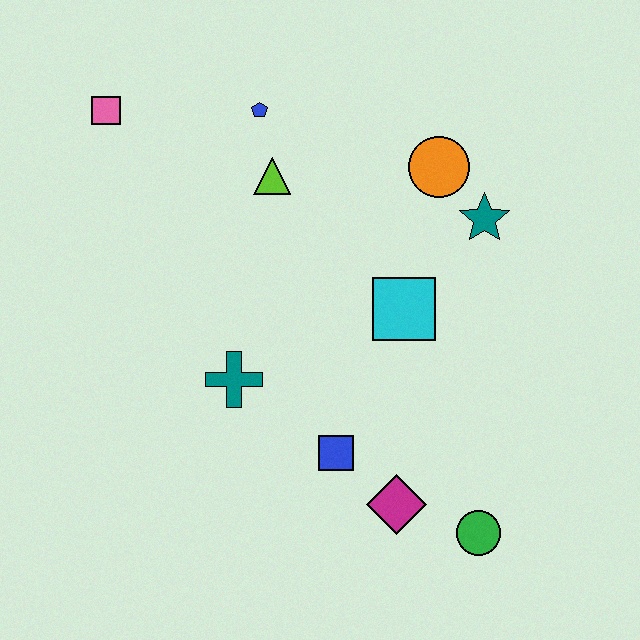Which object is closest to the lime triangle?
The blue pentagon is closest to the lime triangle.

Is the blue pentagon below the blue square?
No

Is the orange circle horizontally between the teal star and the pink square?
Yes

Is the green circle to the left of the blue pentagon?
No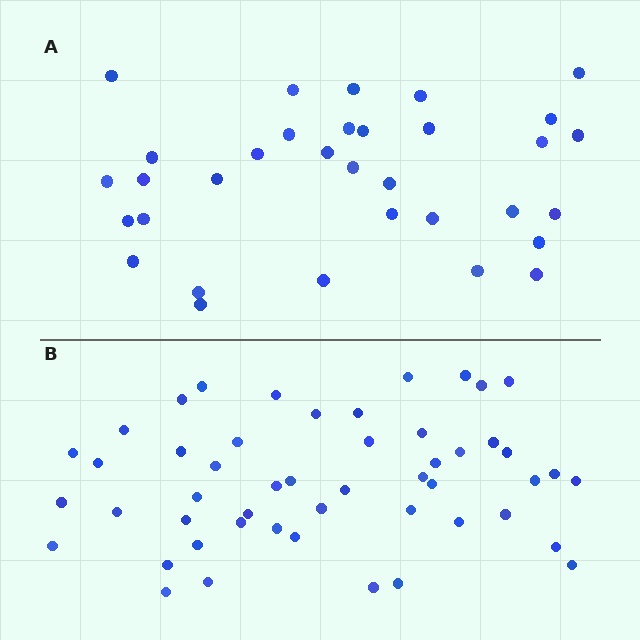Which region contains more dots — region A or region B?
Region B (the bottom region) has more dots.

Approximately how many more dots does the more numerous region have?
Region B has approximately 15 more dots than region A.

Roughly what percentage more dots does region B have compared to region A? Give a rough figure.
About 50% more.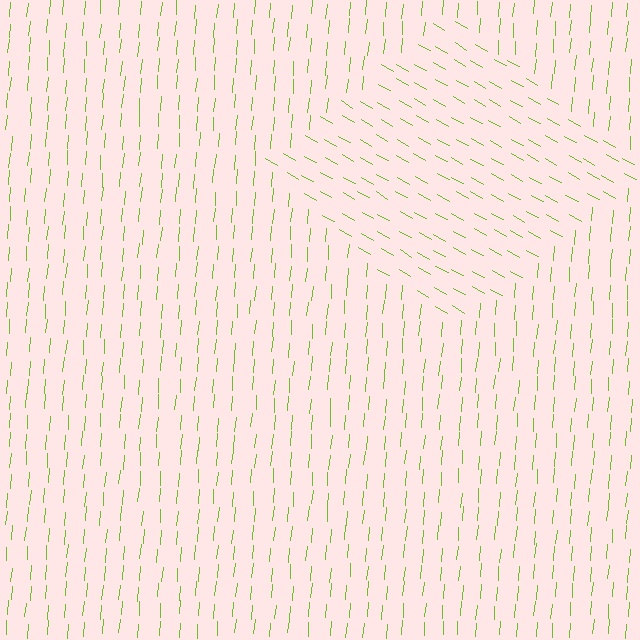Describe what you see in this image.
The image is filled with small lime line segments. A diamond region in the image has lines oriented differently from the surrounding lines, creating a visible texture boundary.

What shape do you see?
I see a diamond.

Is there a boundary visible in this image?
Yes, there is a texture boundary formed by a change in line orientation.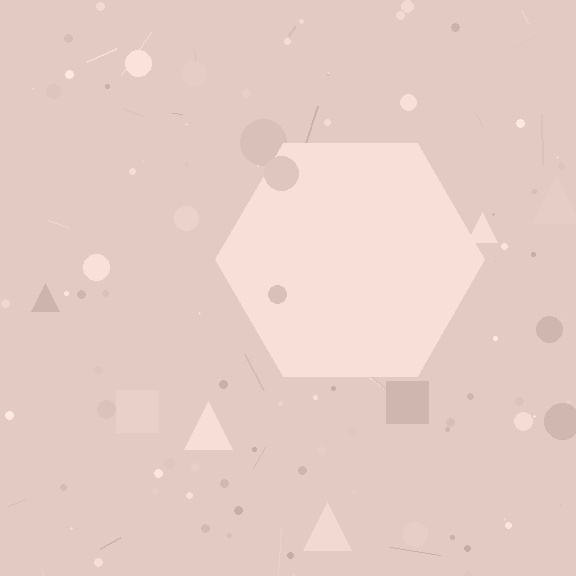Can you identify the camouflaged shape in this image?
The camouflaged shape is a hexagon.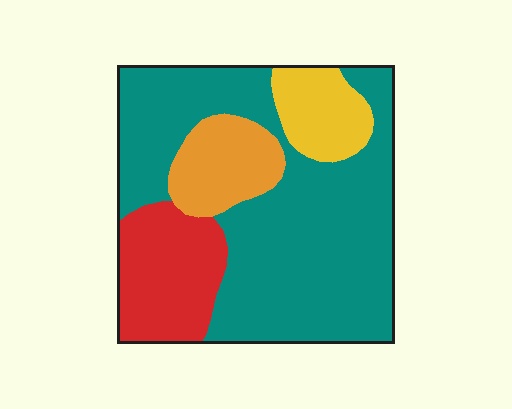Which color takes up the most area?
Teal, at roughly 60%.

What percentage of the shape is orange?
Orange takes up about one eighth (1/8) of the shape.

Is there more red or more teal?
Teal.